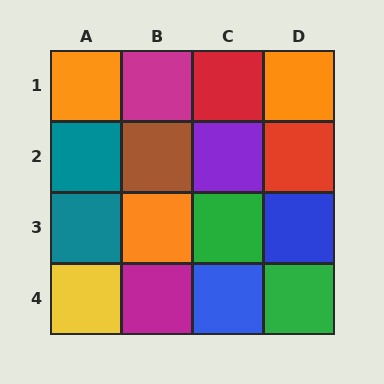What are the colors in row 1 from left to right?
Orange, magenta, red, orange.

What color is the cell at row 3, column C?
Green.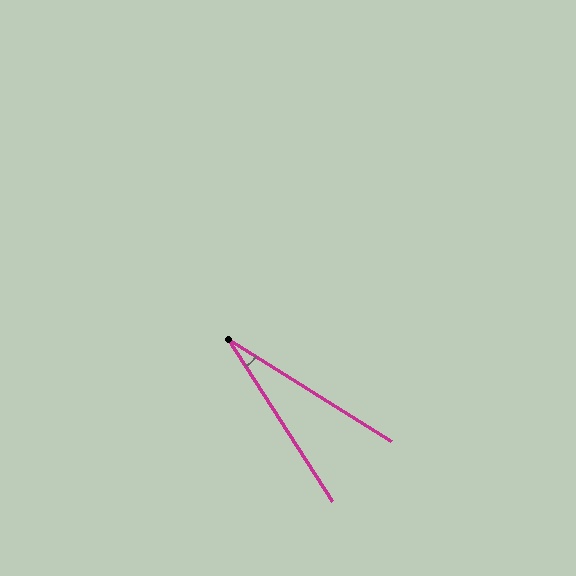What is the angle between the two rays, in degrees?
Approximately 25 degrees.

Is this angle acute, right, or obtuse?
It is acute.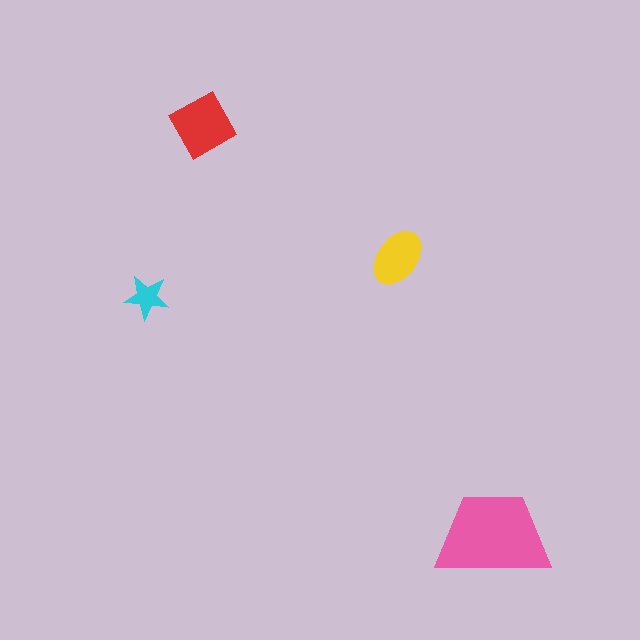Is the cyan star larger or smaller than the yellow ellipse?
Smaller.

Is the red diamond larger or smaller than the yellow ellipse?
Larger.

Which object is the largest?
The pink trapezoid.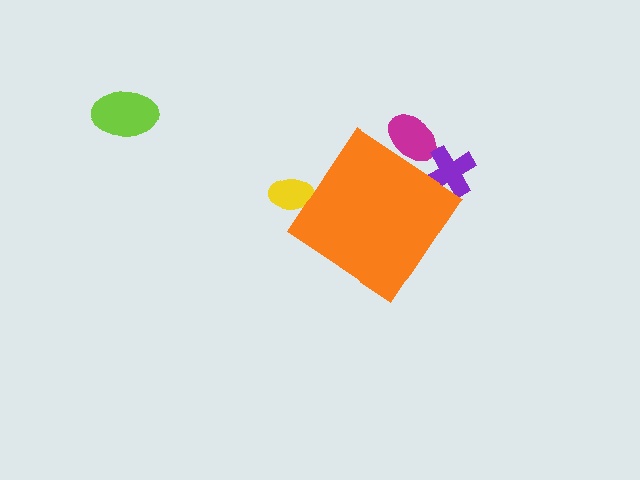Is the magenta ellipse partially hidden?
Yes, the magenta ellipse is partially hidden behind the orange diamond.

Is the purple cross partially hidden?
Yes, the purple cross is partially hidden behind the orange diamond.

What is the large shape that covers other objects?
An orange diamond.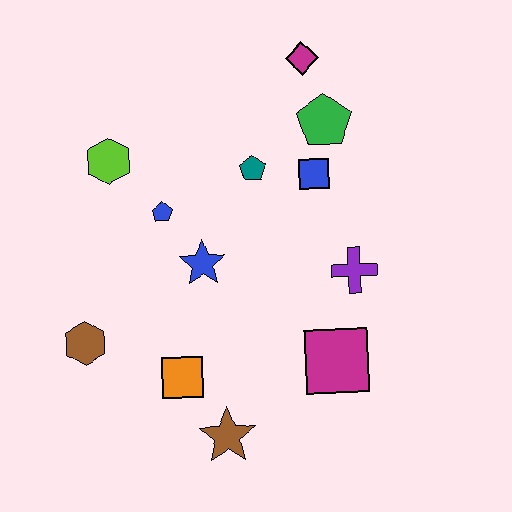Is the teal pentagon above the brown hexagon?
Yes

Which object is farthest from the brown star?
The magenta diamond is farthest from the brown star.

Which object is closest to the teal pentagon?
The blue square is closest to the teal pentagon.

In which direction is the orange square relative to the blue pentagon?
The orange square is below the blue pentagon.